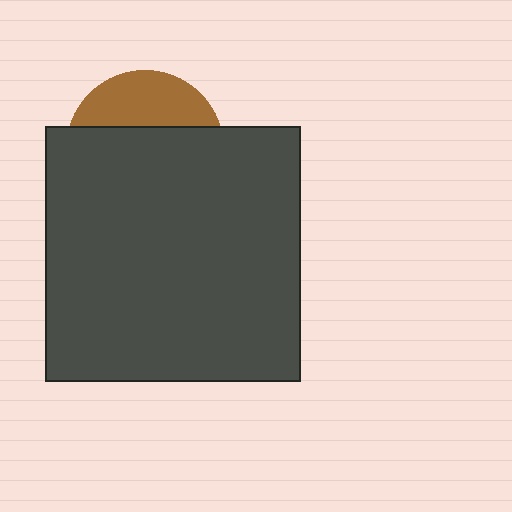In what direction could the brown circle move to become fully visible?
The brown circle could move up. That would shift it out from behind the dark gray square entirely.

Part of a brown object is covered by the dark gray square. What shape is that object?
It is a circle.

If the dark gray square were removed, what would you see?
You would see the complete brown circle.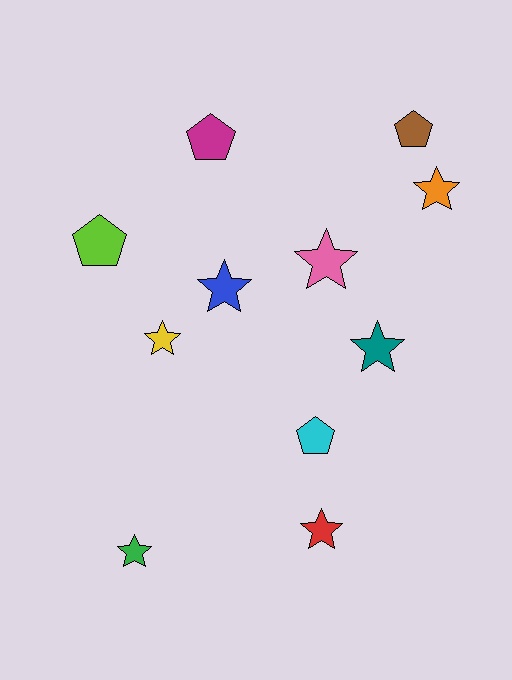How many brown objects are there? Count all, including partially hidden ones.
There is 1 brown object.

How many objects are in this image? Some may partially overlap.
There are 11 objects.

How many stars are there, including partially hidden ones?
There are 7 stars.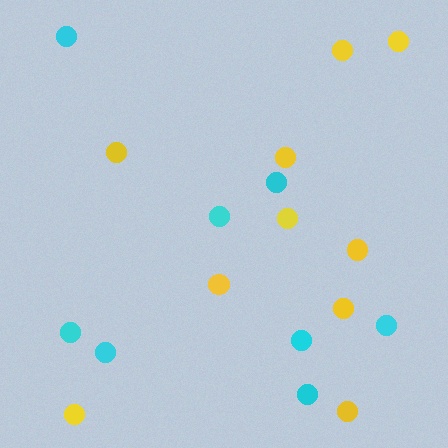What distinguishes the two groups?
There are 2 groups: one group of yellow circles (10) and one group of cyan circles (8).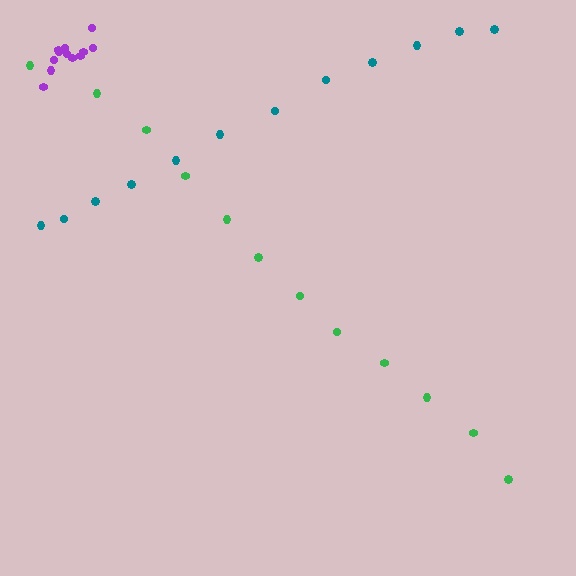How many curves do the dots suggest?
There are 3 distinct paths.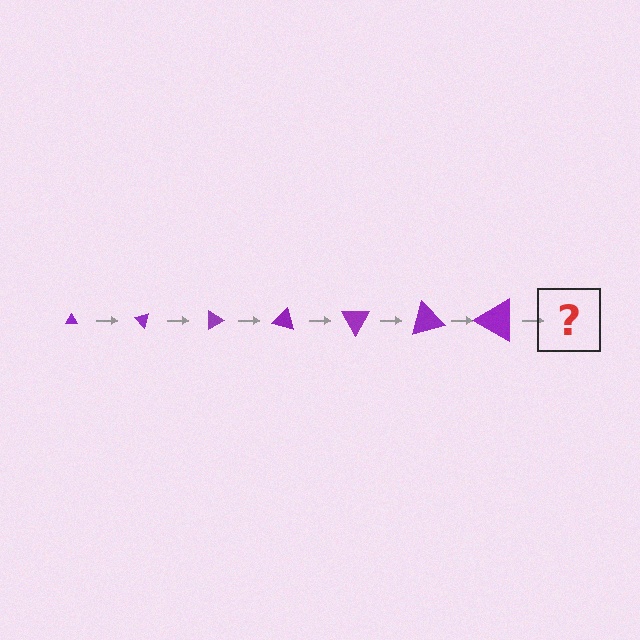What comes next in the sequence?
The next element should be a triangle, larger than the previous one and rotated 315 degrees from the start.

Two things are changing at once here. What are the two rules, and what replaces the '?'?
The two rules are that the triangle grows larger each step and it rotates 45 degrees each step. The '?' should be a triangle, larger than the previous one and rotated 315 degrees from the start.